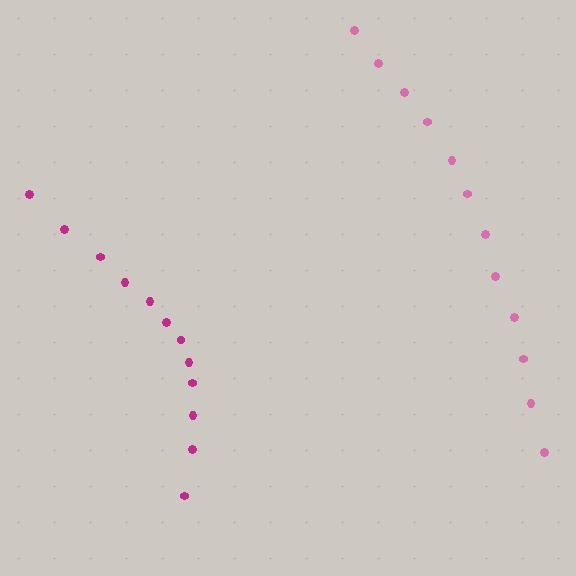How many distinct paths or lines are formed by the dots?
There are 2 distinct paths.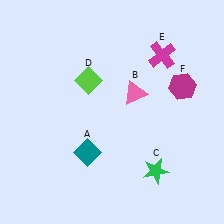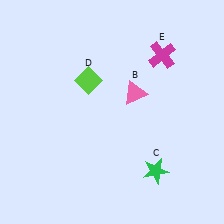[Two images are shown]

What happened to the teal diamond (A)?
The teal diamond (A) was removed in Image 2. It was in the bottom-left area of Image 1.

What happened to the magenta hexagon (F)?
The magenta hexagon (F) was removed in Image 2. It was in the top-right area of Image 1.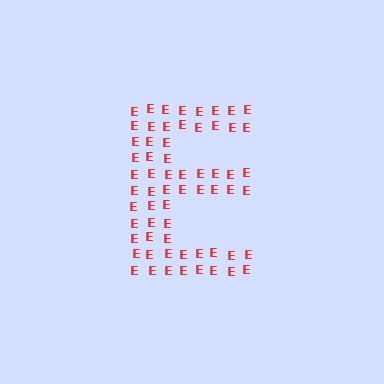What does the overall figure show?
The overall figure shows the letter E.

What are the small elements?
The small elements are letter E's.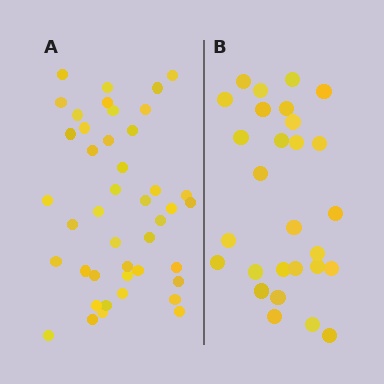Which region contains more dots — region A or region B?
Region A (the left region) has more dots.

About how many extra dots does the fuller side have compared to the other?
Region A has approximately 15 more dots than region B.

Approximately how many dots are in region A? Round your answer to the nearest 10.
About 40 dots. (The exact count is 43, which rounds to 40.)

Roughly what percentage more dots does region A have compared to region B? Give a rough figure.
About 55% more.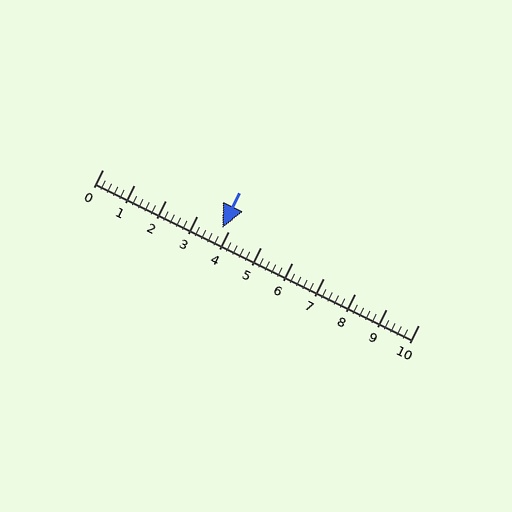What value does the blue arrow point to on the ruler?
The blue arrow points to approximately 3.8.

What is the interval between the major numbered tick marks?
The major tick marks are spaced 1 units apart.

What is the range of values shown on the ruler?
The ruler shows values from 0 to 10.